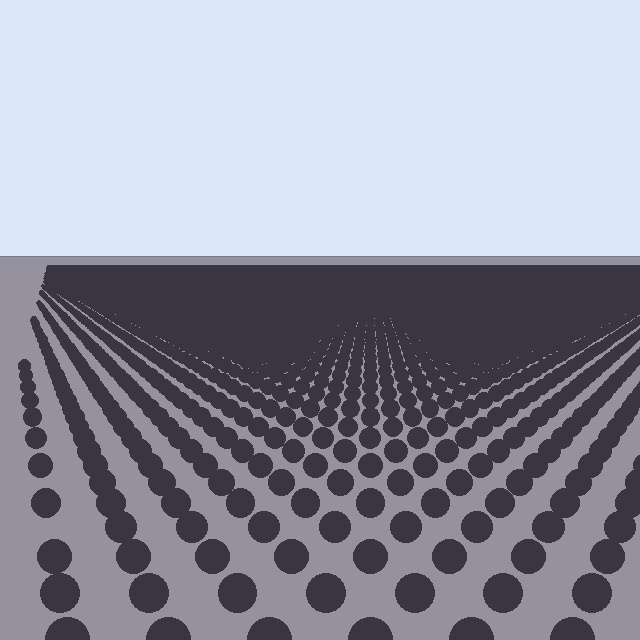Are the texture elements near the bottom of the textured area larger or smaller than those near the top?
Larger. Near the bottom, elements are closer to the viewer and appear at a bigger on-screen size.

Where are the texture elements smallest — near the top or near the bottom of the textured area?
Near the top.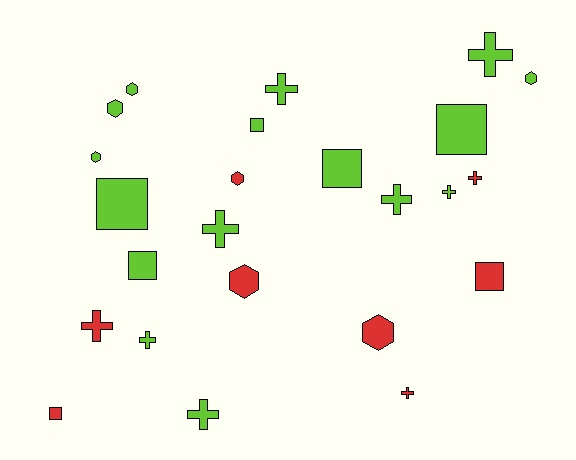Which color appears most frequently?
Lime, with 16 objects.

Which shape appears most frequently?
Cross, with 10 objects.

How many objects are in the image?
There are 24 objects.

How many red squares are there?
There are 2 red squares.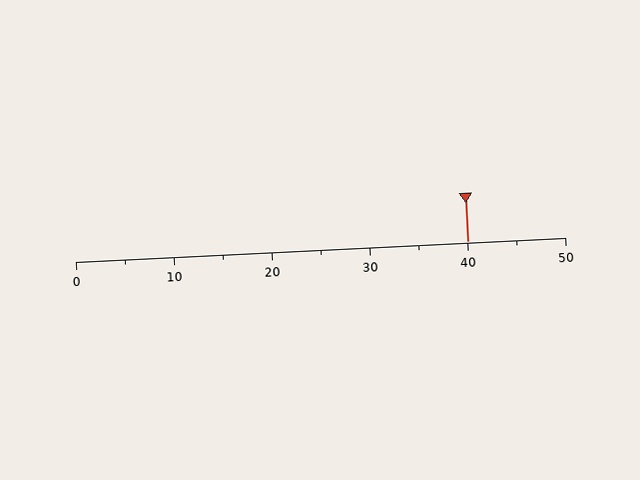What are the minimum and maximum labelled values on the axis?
The axis runs from 0 to 50.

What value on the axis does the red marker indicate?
The marker indicates approximately 40.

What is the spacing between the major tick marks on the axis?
The major ticks are spaced 10 apart.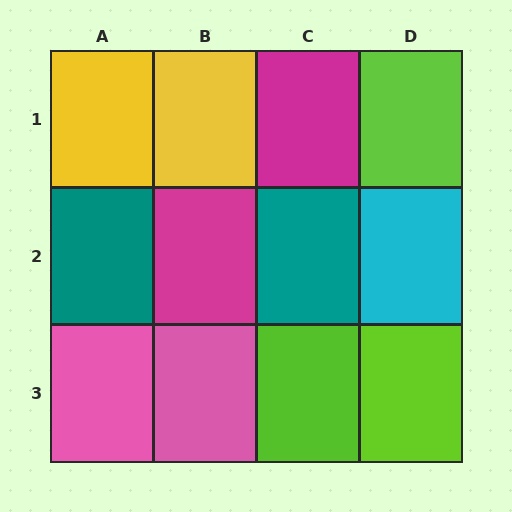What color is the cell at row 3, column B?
Pink.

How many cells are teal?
2 cells are teal.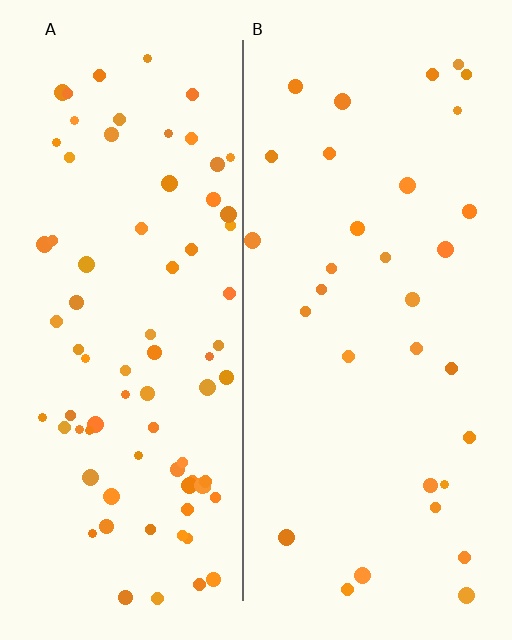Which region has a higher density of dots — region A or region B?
A (the left).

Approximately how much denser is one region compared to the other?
Approximately 2.5× — region A over region B.